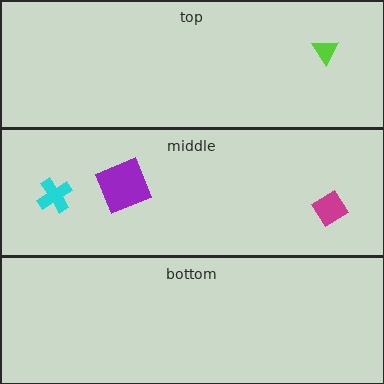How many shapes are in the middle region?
3.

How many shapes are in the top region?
1.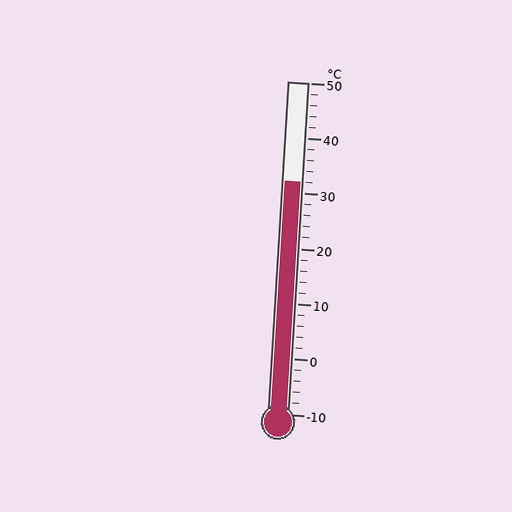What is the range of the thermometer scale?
The thermometer scale ranges from -10°C to 50°C.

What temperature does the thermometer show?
The thermometer shows approximately 32°C.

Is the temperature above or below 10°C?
The temperature is above 10°C.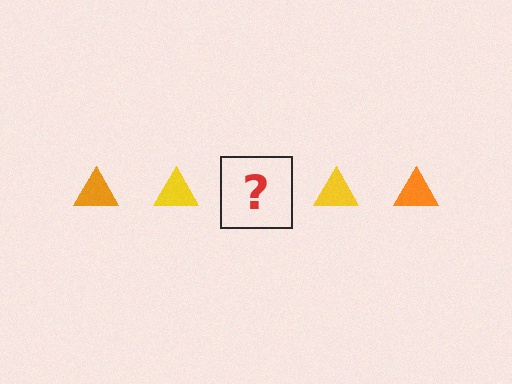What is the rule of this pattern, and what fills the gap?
The rule is that the pattern cycles through orange, yellow triangles. The gap should be filled with an orange triangle.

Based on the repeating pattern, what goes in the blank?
The blank should be an orange triangle.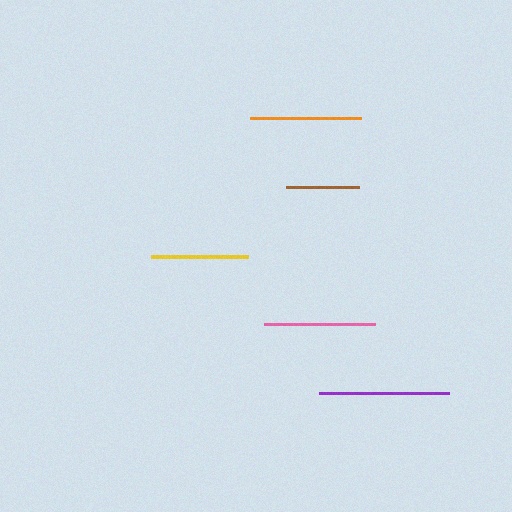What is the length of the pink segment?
The pink segment is approximately 111 pixels long.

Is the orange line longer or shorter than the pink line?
The orange line is longer than the pink line.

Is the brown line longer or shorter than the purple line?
The purple line is longer than the brown line.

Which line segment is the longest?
The purple line is the longest at approximately 131 pixels.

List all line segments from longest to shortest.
From longest to shortest: purple, orange, pink, yellow, brown.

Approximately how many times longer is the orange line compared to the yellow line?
The orange line is approximately 1.1 times the length of the yellow line.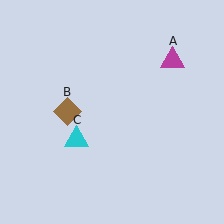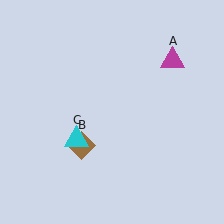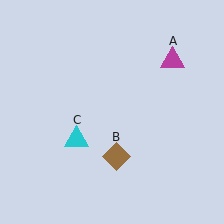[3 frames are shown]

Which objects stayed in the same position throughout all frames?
Magenta triangle (object A) and cyan triangle (object C) remained stationary.